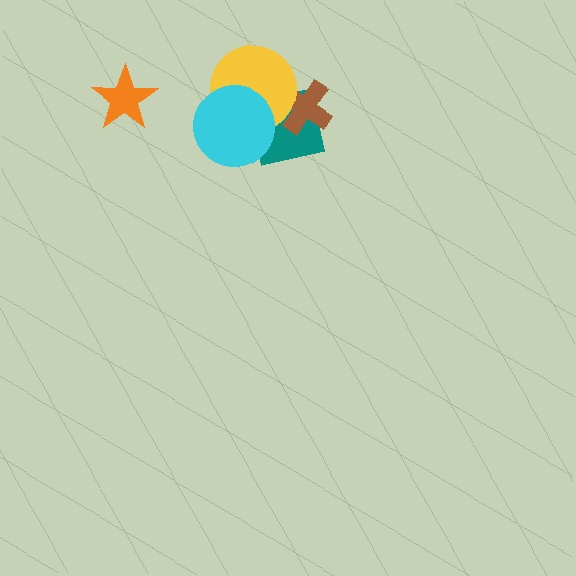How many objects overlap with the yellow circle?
3 objects overlap with the yellow circle.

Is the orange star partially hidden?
No, no other shape covers it.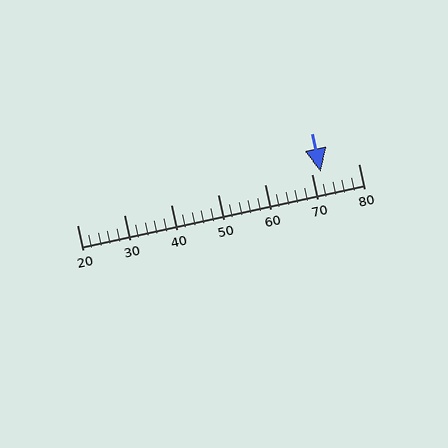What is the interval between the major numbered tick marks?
The major tick marks are spaced 10 units apart.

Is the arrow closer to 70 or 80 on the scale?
The arrow is closer to 70.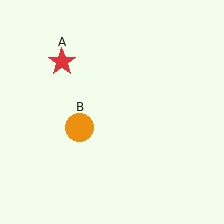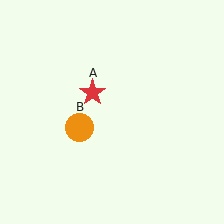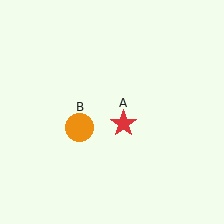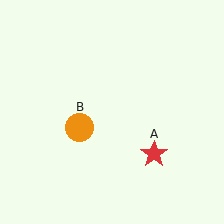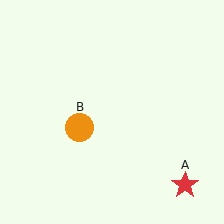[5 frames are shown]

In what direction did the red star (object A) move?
The red star (object A) moved down and to the right.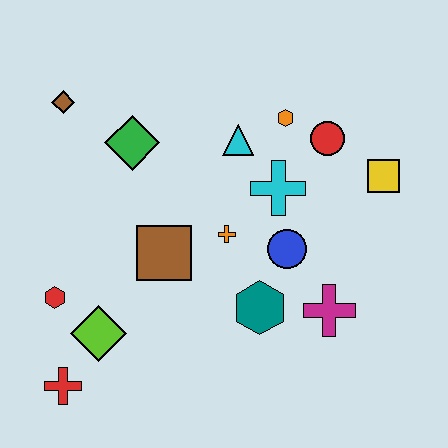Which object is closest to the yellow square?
The red circle is closest to the yellow square.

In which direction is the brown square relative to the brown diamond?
The brown square is below the brown diamond.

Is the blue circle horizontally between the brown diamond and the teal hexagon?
No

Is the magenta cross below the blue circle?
Yes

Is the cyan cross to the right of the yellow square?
No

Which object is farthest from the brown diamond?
The magenta cross is farthest from the brown diamond.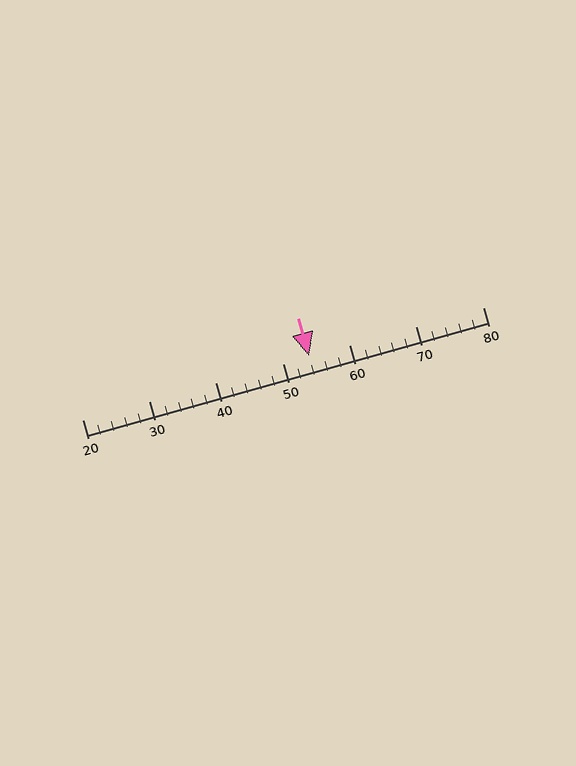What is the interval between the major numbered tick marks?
The major tick marks are spaced 10 units apart.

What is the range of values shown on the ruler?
The ruler shows values from 20 to 80.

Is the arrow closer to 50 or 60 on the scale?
The arrow is closer to 50.